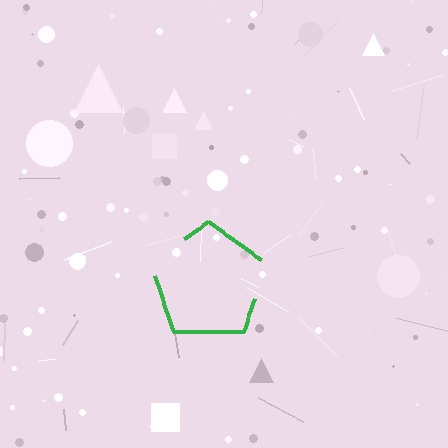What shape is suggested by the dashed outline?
The dashed outline suggests a pentagon.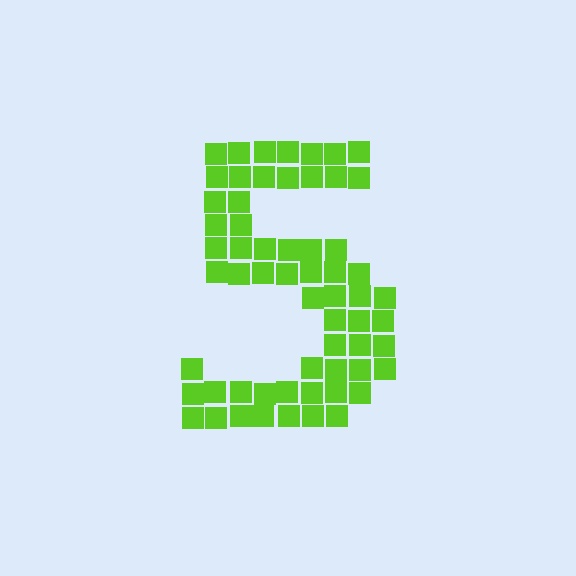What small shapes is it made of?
It is made of small squares.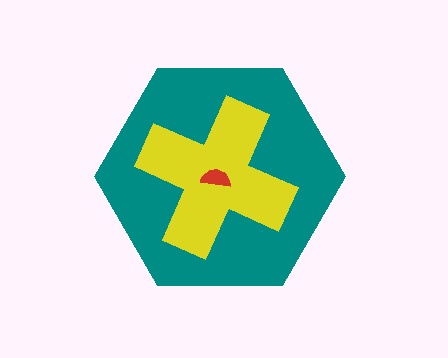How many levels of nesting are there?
3.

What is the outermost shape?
The teal hexagon.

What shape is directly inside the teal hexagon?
The yellow cross.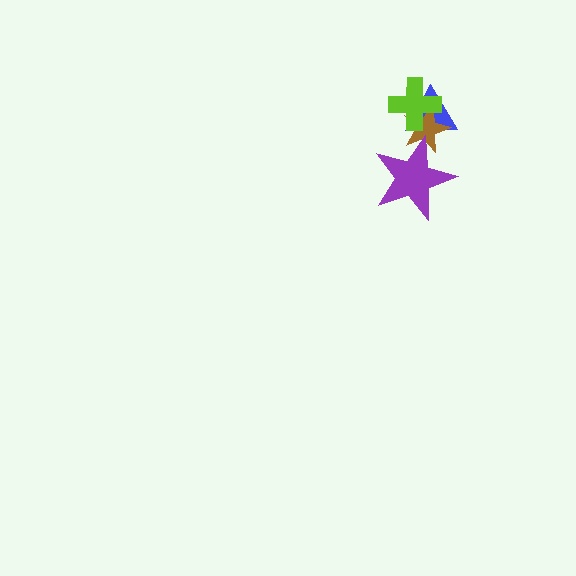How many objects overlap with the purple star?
2 objects overlap with the purple star.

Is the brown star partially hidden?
Yes, it is partially covered by another shape.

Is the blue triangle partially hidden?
Yes, it is partially covered by another shape.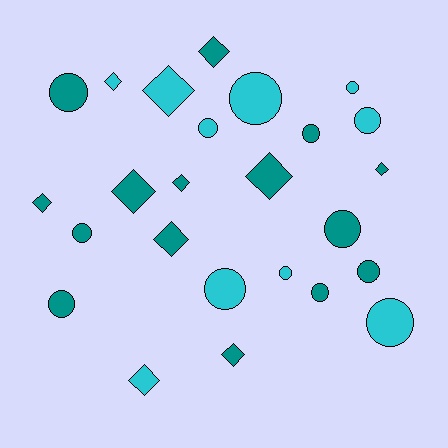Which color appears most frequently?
Teal, with 15 objects.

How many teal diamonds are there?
There are 8 teal diamonds.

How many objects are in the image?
There are 25 objects.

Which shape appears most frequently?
Circle, with 14 objects.